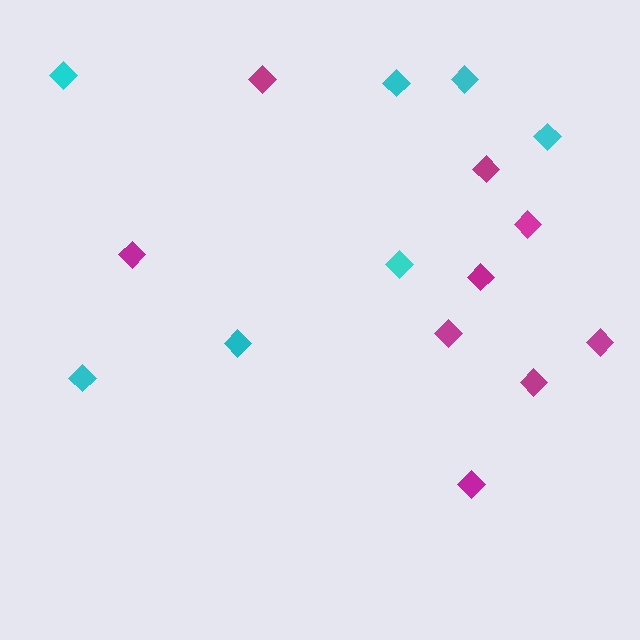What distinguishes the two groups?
There are 2 groups: one group of cyan diamonds (7) and one group of magenta diamonds (9).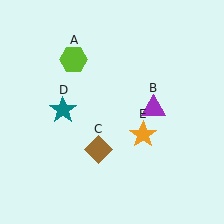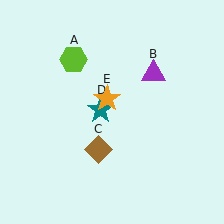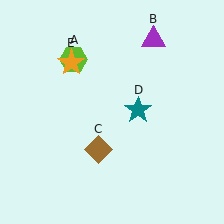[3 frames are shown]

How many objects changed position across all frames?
3 objects changed position: purple triangle (object B), teal star (object D), orange star (object E).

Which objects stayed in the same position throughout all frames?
Lime hexagon (object A) and brown diamond (object C) remained stationary.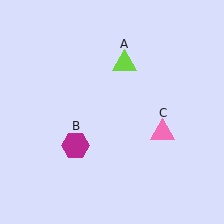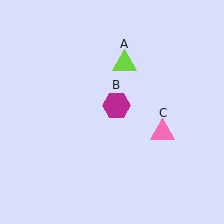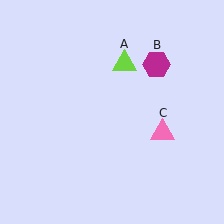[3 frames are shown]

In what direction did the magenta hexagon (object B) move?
The magenta hexagon (object B) moved up and to the right.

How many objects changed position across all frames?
1 object changed position: magenta hexagon (object B).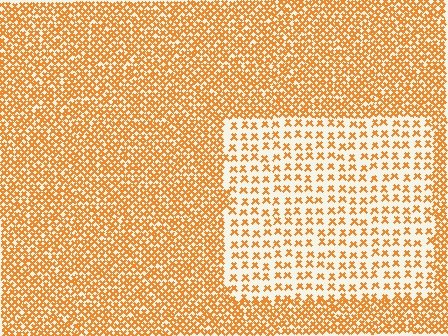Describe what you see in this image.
The image contains small orange elements arranged at two different densities. A rectangle-shaped region is visible where the elements are less densely packed than the surrounding area.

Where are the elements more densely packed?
The elements are more densely packed outside the rectangle boundary.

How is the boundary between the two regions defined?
The boundary is defined by a change in element density (approximately 2.4x ratio). All elements are the same color, size, and shape.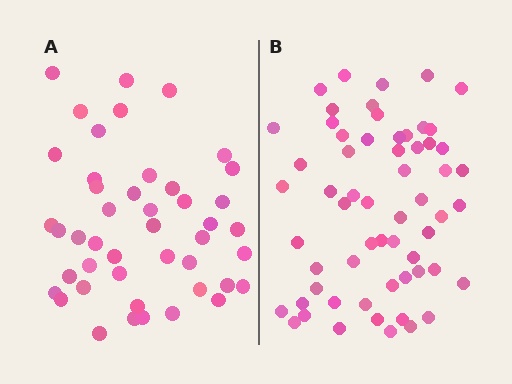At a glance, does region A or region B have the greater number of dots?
Region B (the right region) has more dots.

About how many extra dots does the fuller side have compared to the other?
Region B has approximately 15 more dots than region A.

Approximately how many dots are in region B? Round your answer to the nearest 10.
About 60 dots.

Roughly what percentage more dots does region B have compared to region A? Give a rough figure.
About 35% more.